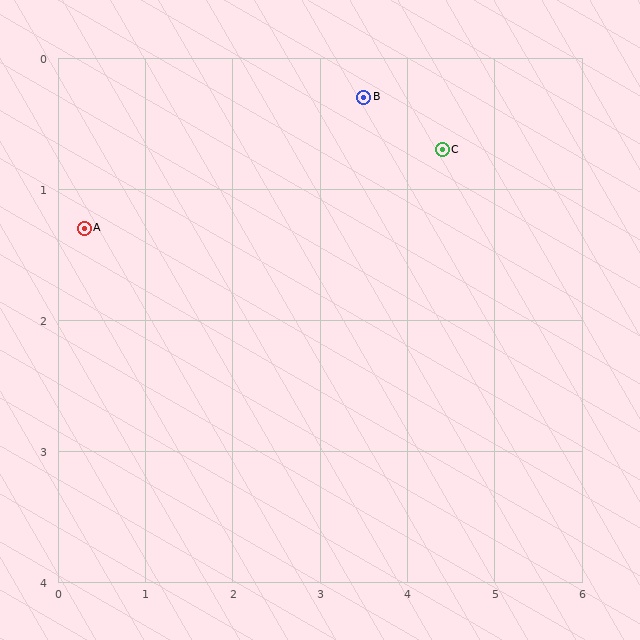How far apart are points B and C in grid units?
Points B and C are about 1.0 grid units apart.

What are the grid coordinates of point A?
Point A is at approximately (0.3, 1.3).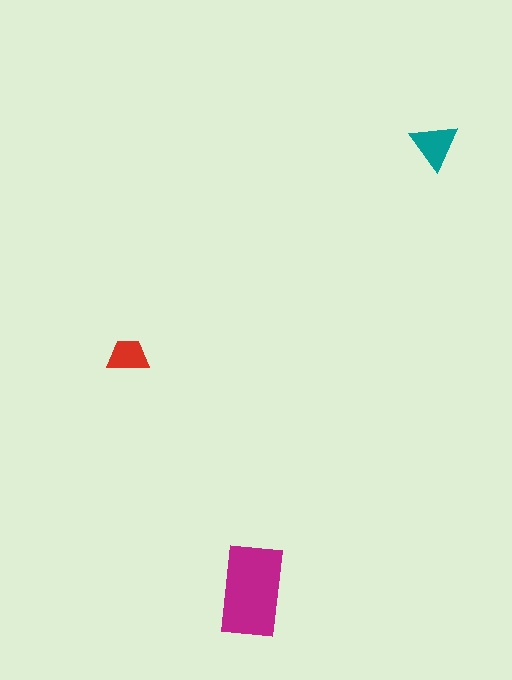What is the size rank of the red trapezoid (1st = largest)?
3rd.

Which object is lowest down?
The magenta rectangle is bottommost.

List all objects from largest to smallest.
The magenta rectangle, the teal triangle, the red trapezoid.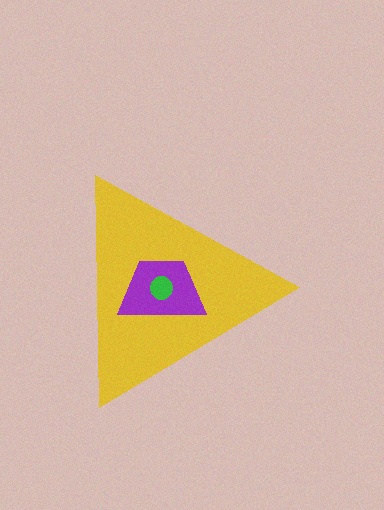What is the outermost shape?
The yellow triangle.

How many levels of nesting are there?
3.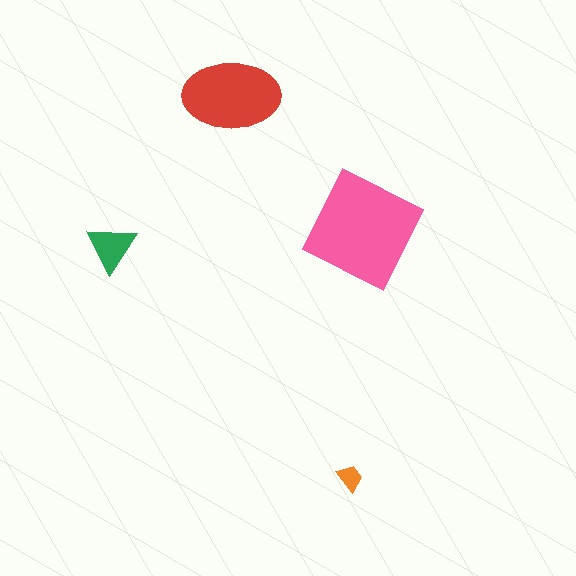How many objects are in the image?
There are 4 objects in the image.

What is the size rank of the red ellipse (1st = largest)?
2nd.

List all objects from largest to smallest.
The pink diamond, the red ellipse, the green triangle, the orange trapezoid.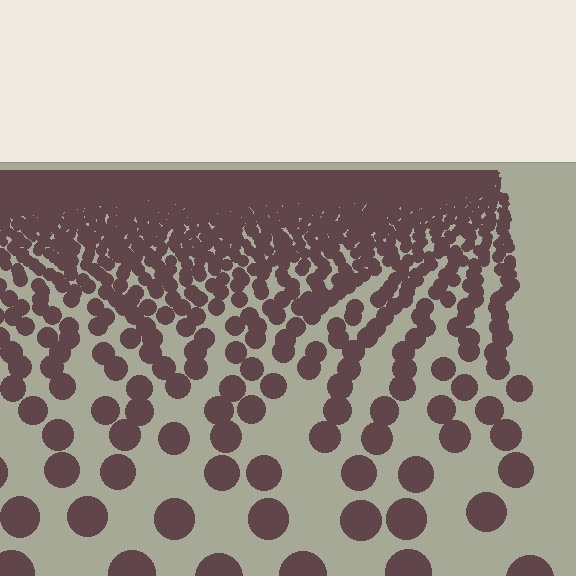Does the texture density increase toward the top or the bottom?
Density increases toward the top.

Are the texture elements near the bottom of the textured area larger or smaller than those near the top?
Larger. Near the bottom, elements are closer to the viewer and appear at a bigger on-screen size.